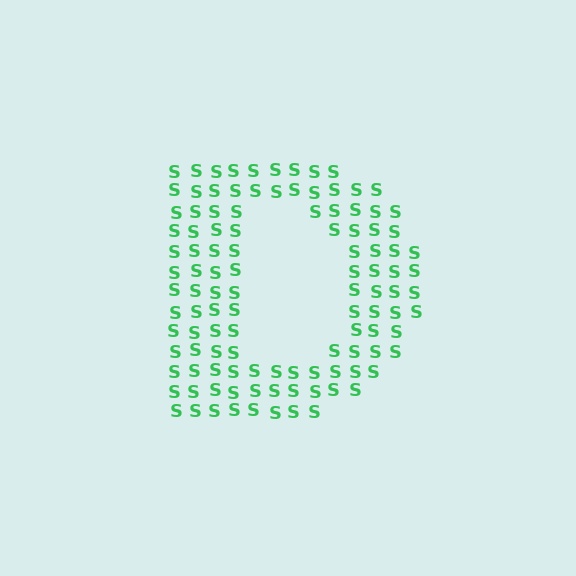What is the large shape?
The large shape is the letter D.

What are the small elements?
The small elements are letter S's.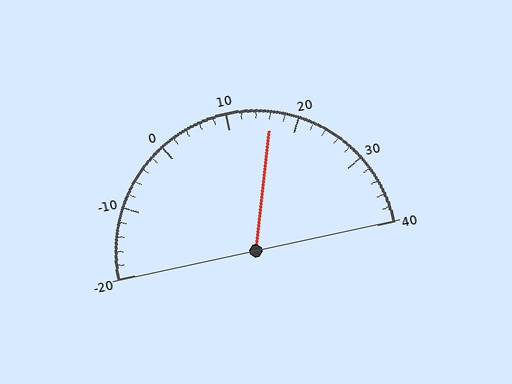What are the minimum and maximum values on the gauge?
The gauge ranges from -20 to 40.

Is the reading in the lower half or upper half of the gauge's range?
The reading is in the upper half of the range (-20 to 40).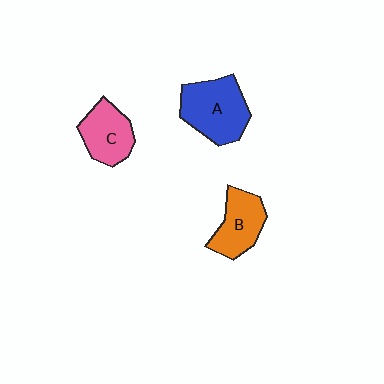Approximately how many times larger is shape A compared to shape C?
Approximately 1.4 times.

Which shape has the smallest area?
Shape B (orange).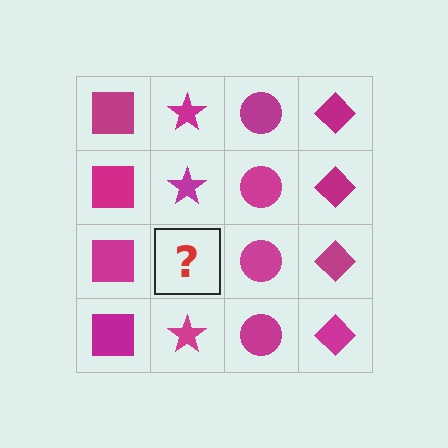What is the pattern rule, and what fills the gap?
The rule is that each column has a consistent shape. The gap should be filled with a magenta star.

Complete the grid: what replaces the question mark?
The question mark should be replaced with a magenta star.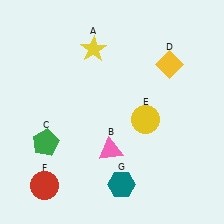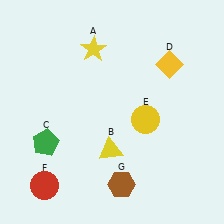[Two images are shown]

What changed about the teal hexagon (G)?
In Image 1, G is teal. In Image 2, it changed to brown.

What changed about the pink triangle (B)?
In Image 1, B is pink. In Image 2, it changed to yellow.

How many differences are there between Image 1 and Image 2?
There are 2 differences between the two images.